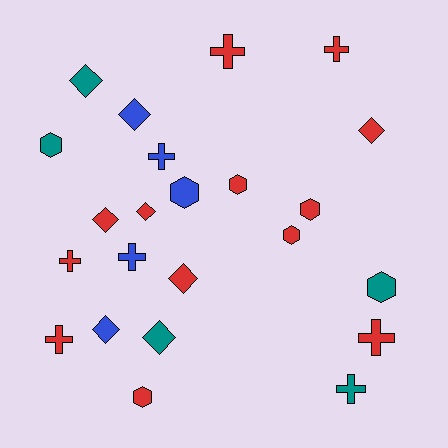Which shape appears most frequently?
Diamond, with 8 objects.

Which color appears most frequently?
Red, with 13 objects.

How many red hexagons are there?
There are 4 red hexagons.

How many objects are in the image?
There are 23 objects.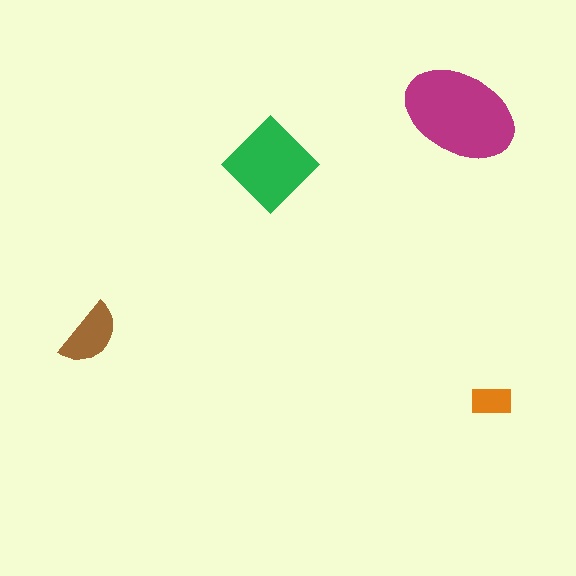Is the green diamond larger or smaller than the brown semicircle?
Larger.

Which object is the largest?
The magenta ellipse.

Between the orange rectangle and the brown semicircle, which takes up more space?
The brown semicircle.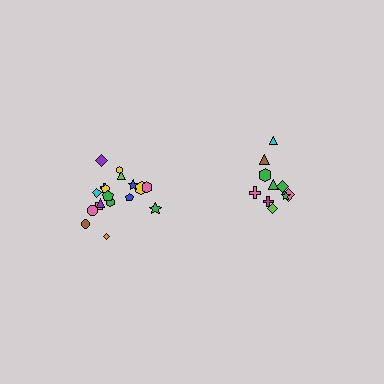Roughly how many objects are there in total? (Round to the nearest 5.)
Roughly 30 objects in total.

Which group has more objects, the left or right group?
The left group.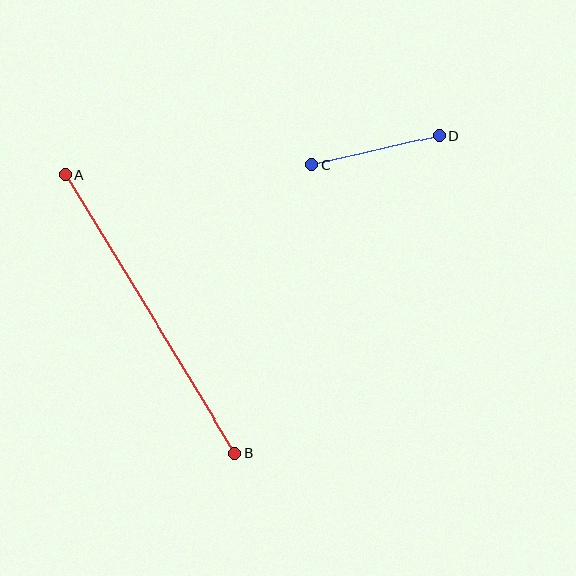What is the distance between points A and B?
The distance is approximately 325 pixels.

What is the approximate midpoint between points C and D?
The midpoint is at approximately (375, 150) pixels.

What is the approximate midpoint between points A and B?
The midpoint is at approximately (151, 314) pixels.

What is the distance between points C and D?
The distance is approximately 130 pixels.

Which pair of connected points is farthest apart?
Points A and B are farthest apart.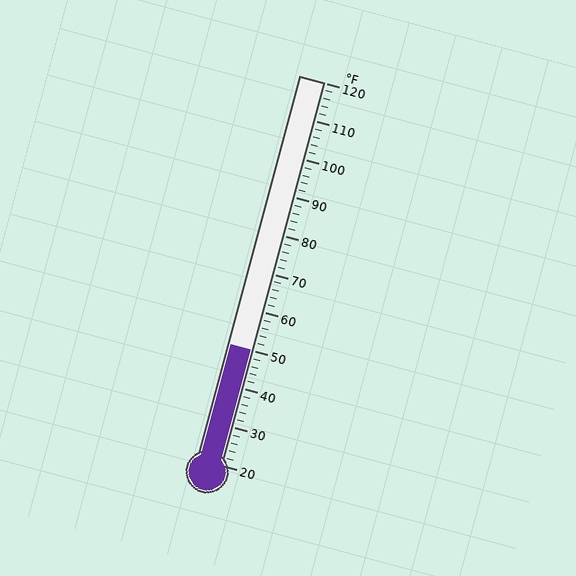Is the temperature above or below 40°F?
The temperature is above 40°F.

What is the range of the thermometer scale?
The thermometer scale ranges from 20°F to 120°F.